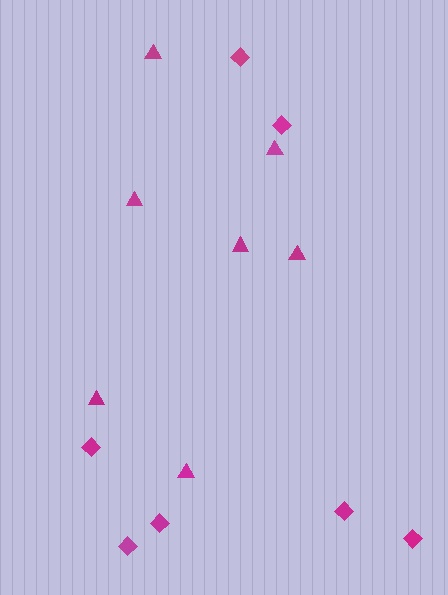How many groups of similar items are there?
There are 2 groups: one group of triangles (7) and one group of diamonds (7).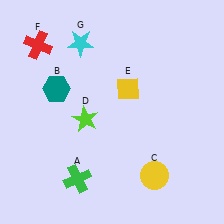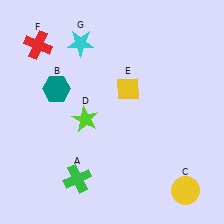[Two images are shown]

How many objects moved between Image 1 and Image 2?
1 object moved between the two images.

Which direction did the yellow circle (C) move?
The yellow circle (C) moved right.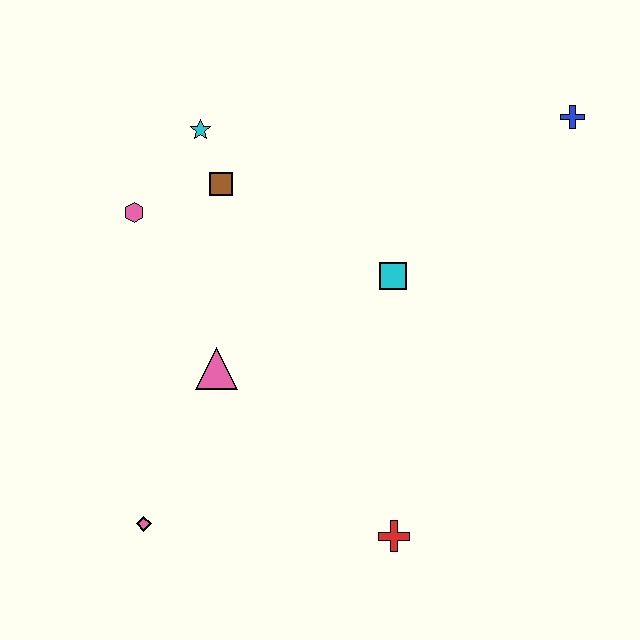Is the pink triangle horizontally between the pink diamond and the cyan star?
No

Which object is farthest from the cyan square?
The pink diamond is farthest from the cyan square.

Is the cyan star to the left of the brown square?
Yes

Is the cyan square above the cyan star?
No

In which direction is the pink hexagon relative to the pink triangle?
The pink hexagon is above the pink triangle.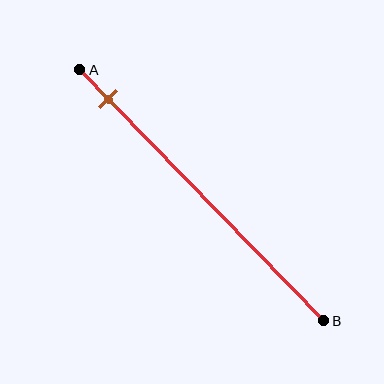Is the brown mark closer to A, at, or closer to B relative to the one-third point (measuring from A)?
The brown mark is closer to point A than the one-third point of segment AB.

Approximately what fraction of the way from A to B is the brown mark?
The brown mark is approximately 10% of the way from A to B.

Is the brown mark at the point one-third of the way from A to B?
No, the mark is at about 10% from A, not at the 33% one-third point.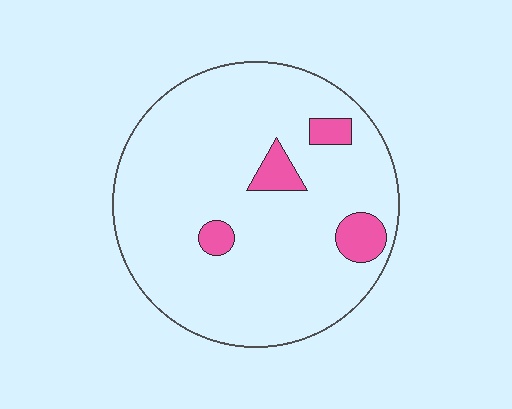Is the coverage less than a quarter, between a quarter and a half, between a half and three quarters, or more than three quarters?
Less than a quarter.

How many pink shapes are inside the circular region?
4.